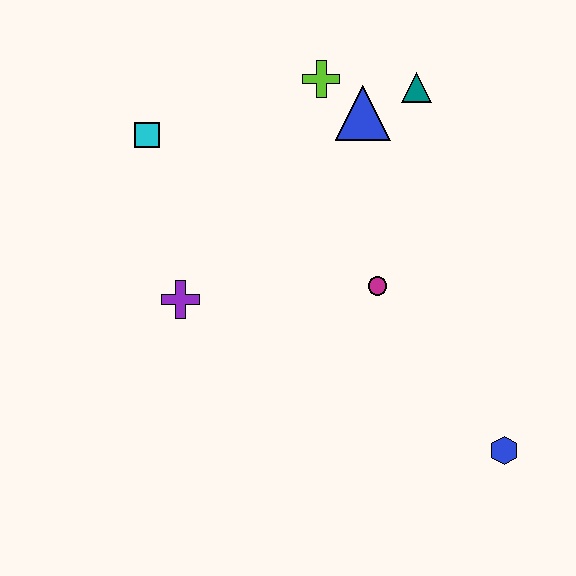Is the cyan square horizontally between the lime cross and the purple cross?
No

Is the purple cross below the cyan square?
Yes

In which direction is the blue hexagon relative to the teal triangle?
The blue hexagon is below the teal triangle.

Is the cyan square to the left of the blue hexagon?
Yes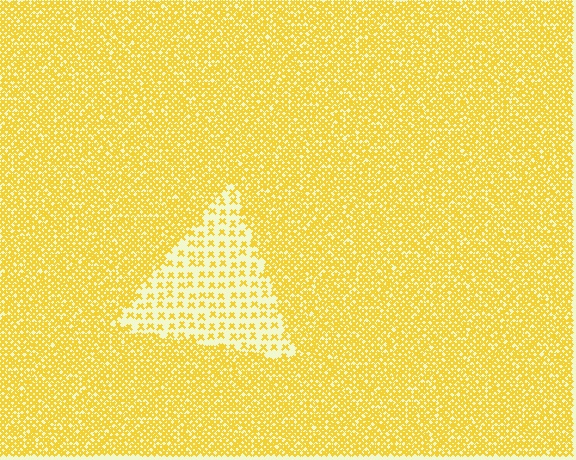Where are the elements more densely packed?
The elements are more densely packed outside the triangle boundary.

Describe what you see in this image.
The image contains small yellow elements arranged at two different densities. A triangle-shaped region is visible where the elements are less densely packed than the surrounding area.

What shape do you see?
I see a triangle.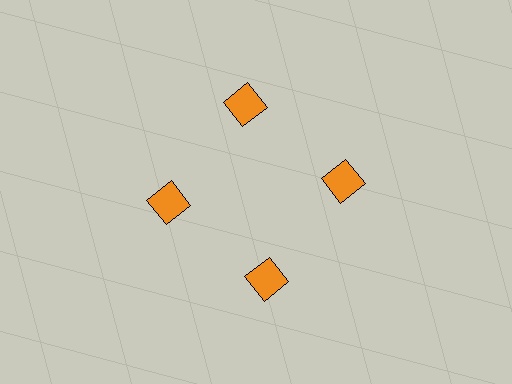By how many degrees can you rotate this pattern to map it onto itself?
The pattern maps onto itself every 90 degrees of rotation.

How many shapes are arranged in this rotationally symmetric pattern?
There are 4 shapes, arranged in 4 groups of 1.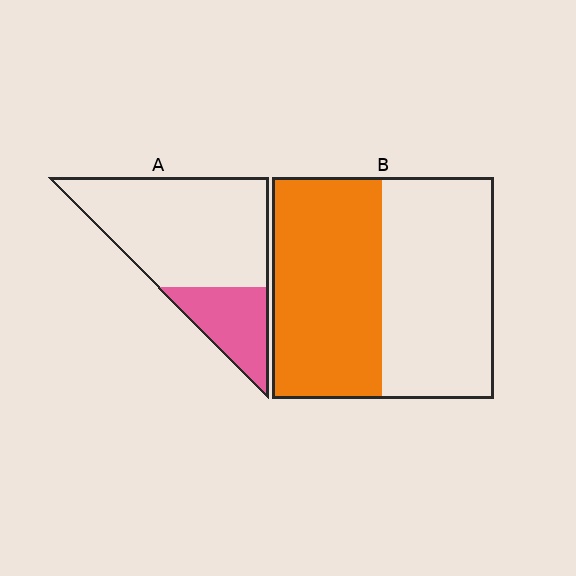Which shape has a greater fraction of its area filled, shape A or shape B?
Shape B.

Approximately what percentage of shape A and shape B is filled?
A is approximately 25% and B is approximately 50%.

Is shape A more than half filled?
No.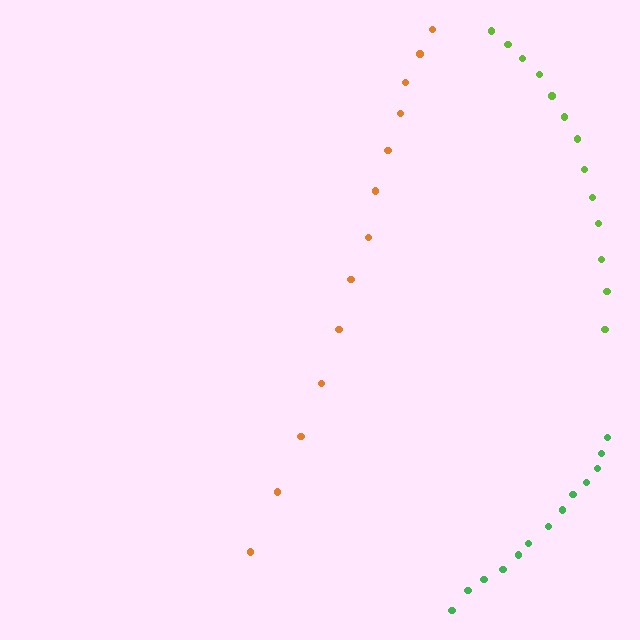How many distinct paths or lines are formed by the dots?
There are 3 distinct paths.